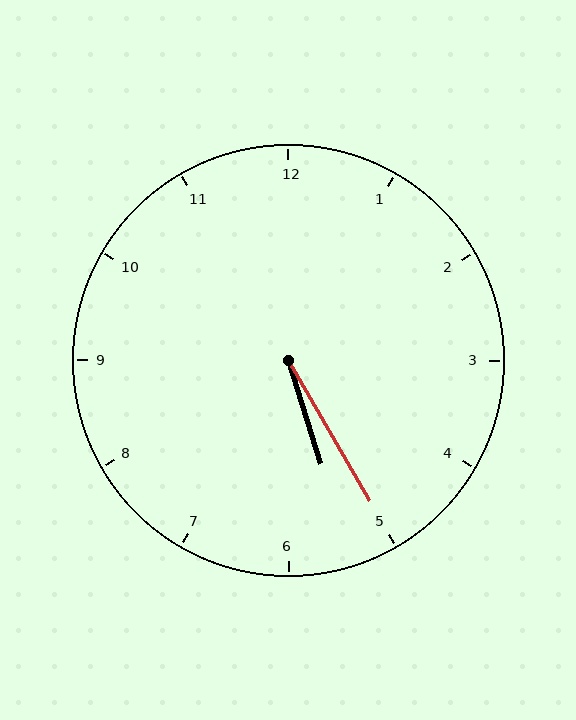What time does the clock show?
5:25.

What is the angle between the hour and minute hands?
Approximately 12 degrees.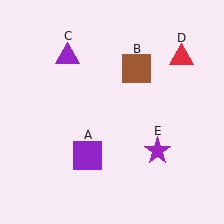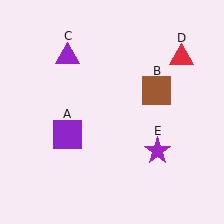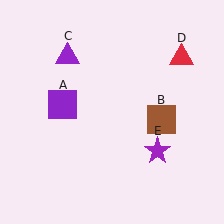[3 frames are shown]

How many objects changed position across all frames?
2 objects changed position: purple square (object A), brown square (object B).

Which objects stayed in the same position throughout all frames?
Purple triangle (object C) and red triangle (object D) and purple star (object E) remained stationary.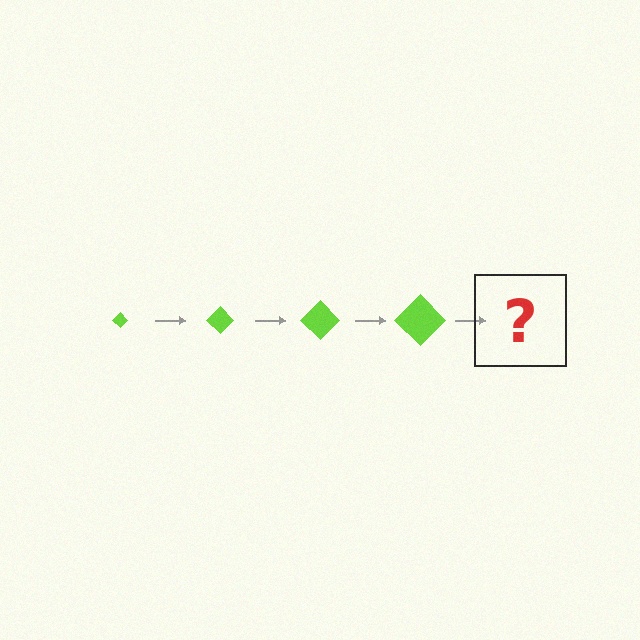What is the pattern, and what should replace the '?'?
The pattern is that the diamond gets progressively larger each step. The '?' should be a lime diamond, larger than the previous one.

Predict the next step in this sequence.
The next step is a lime diamond, larger than the previous one.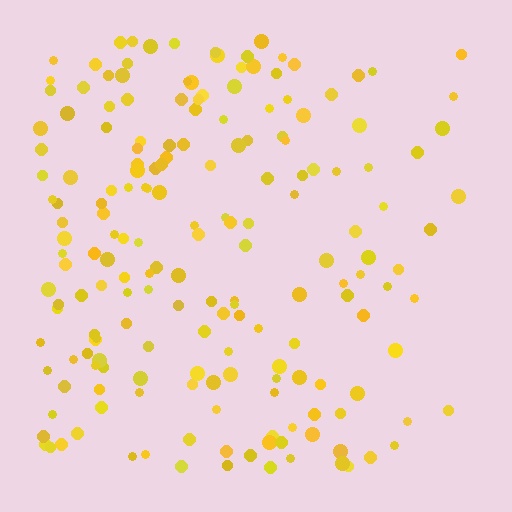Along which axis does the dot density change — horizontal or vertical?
Horizontal.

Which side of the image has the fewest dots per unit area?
The right.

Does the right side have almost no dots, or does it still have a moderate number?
Still a moderate number, just noticeably fewer than the left.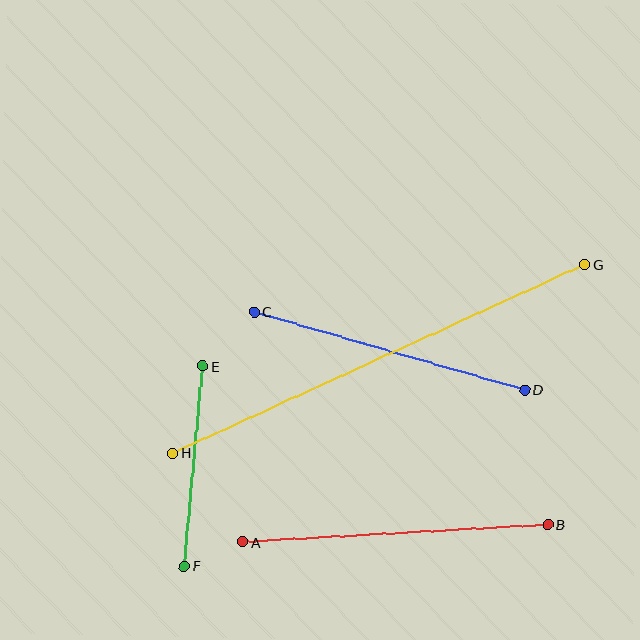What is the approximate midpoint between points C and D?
The midpoint is at approximately (389, 351) pixels.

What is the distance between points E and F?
The distance is approximately 201 pixels.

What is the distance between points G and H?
The distance is approximately 453 pixels.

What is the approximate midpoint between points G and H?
The midpoint is at approximately (379, 359) pixels.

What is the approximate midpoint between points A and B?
The midpoint is at approximately (395, 533) pixels.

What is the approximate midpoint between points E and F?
The midpoint is at approximately (194, 466) pixels.